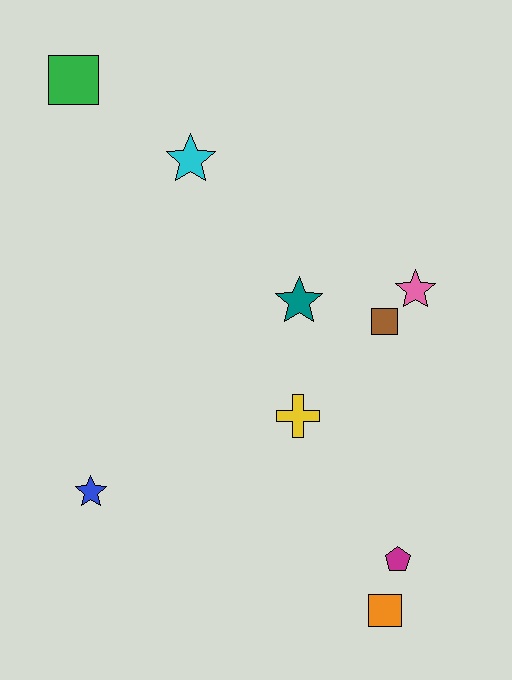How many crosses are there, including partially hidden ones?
There is 1 cross.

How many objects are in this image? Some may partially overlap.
There are 9 objects.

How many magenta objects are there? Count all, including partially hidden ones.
There is 1 magenta object.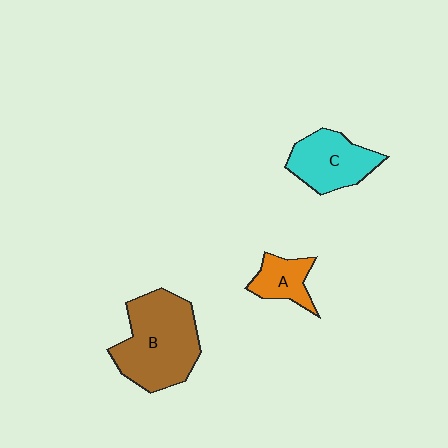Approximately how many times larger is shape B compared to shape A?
Approximately 2.6 times.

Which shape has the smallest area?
Shape A (orange).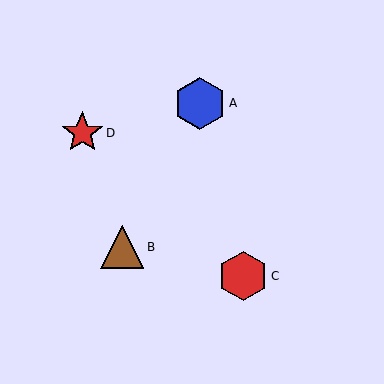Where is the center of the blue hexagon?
The center of the blue hexagon is at (200, 103).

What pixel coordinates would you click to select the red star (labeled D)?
Click at (82, 133) to select the red star D.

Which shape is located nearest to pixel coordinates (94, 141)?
The red star (labeled D) at (82, 133) is nearest to that location.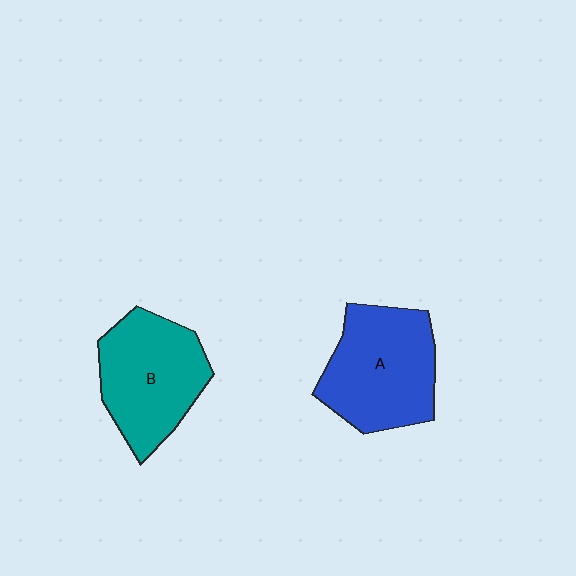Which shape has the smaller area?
Shape B (teal).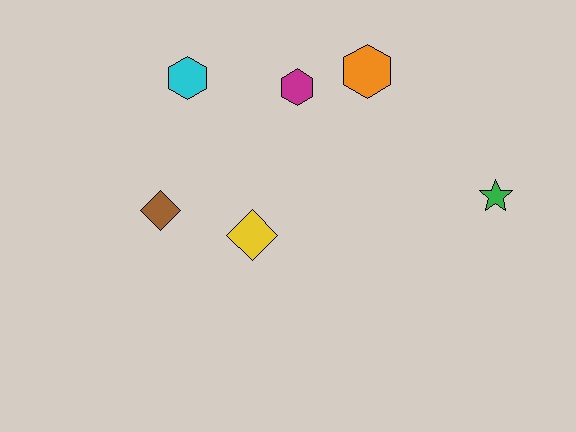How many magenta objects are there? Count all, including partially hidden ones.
There is 1 magenta object.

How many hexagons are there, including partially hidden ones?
There are 3 hexagons.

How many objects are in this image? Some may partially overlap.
There are 6 objects.